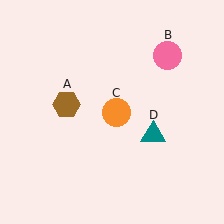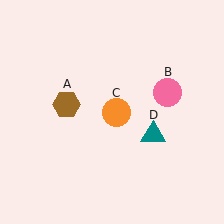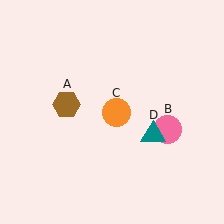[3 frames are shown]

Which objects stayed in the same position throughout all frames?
Brown hexagon (object A) and orange circle (object C) and teal triangle (object D) remained stationary.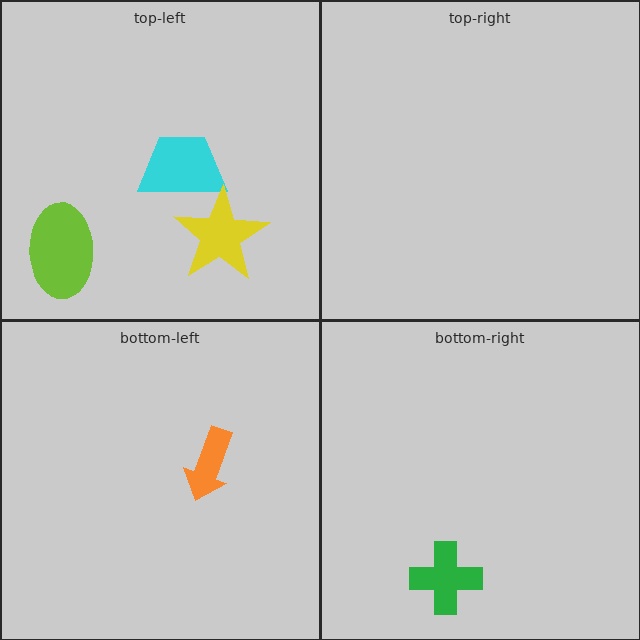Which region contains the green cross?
The bottom-right region.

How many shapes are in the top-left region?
3.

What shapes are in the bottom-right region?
The green cross.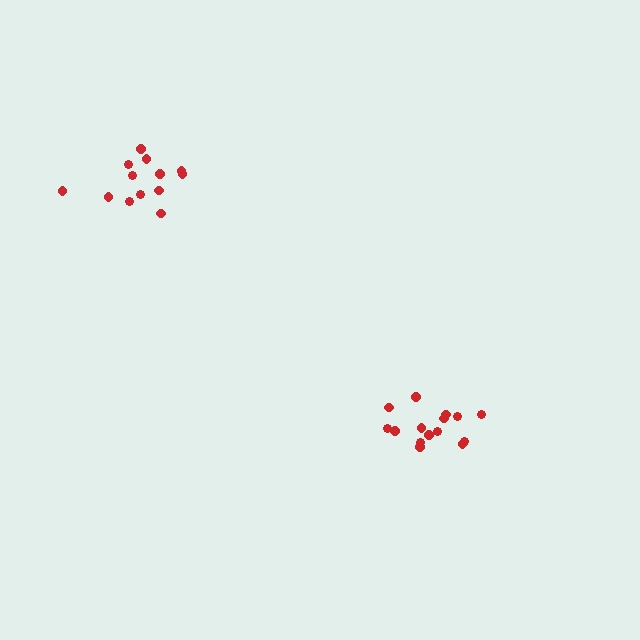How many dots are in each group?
Group 1: 15 dots, Group 2: 13 dots (28 total).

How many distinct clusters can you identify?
There are 2 distinct clusters.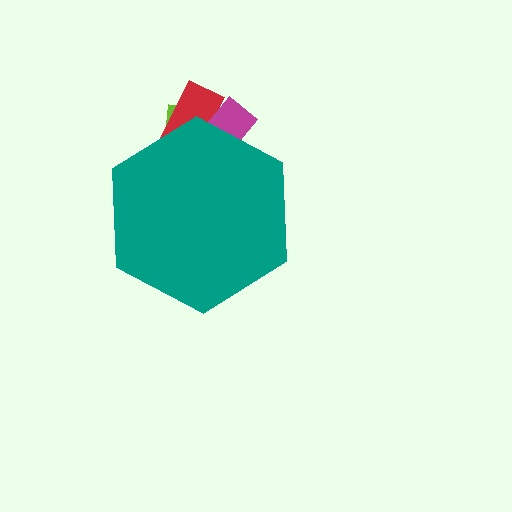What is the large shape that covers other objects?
A teal hexagon.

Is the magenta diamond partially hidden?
Yes, the magenta diamond is partially hidden behind the teal hexagon.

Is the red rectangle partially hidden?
Yes, the red rectangle is partially hidden behind the teal hexagon.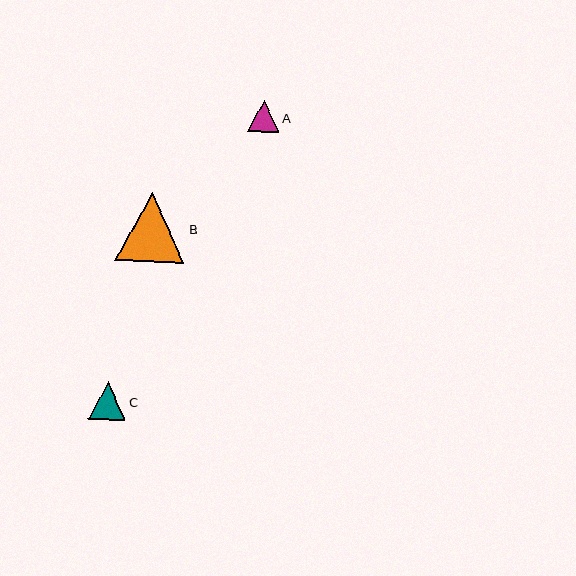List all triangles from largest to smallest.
From largest to smallest: B, C, A.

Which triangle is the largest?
Triangle B is the largest with a size of approximately 69 pixels.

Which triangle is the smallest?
Triangle A is the smallest with a size of approximately 32 pixels.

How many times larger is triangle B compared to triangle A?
Triangle B is approximately 2.1 times the size of triangle A.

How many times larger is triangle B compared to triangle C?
Triangle B is approximately 1.8 times the size of triangle C.